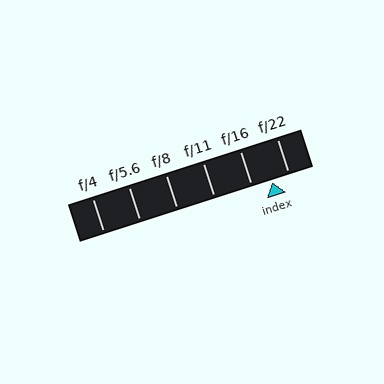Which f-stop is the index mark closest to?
The index mark is closest to f/22.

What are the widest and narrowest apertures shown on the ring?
The widest aperture shown is f/4 and the narrowest is f/22.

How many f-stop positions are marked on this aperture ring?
There are 6 f-stop positions marked.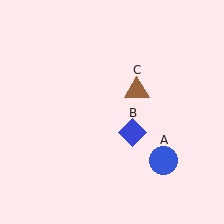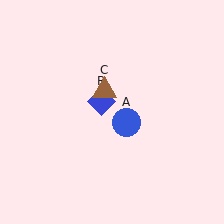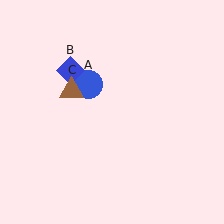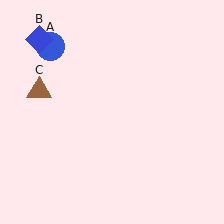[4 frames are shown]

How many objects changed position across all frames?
3 objects changed position: blue circle (object A), blue diamond (object B), brown triangle (object C).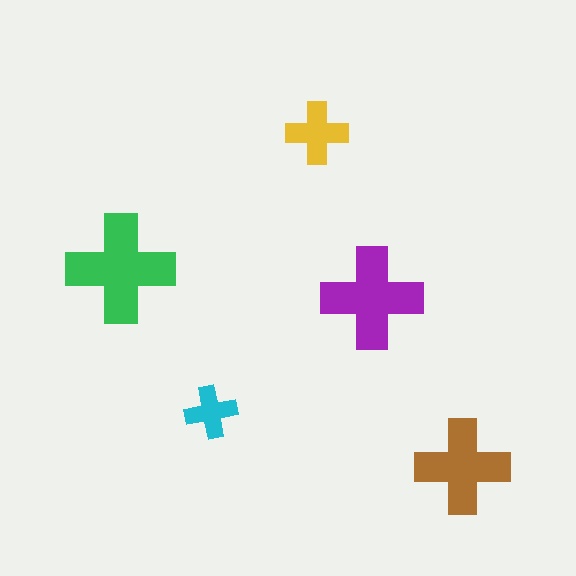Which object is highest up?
The yellow cross is topmost.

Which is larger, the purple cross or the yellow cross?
The purple one.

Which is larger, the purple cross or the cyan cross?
The purple one.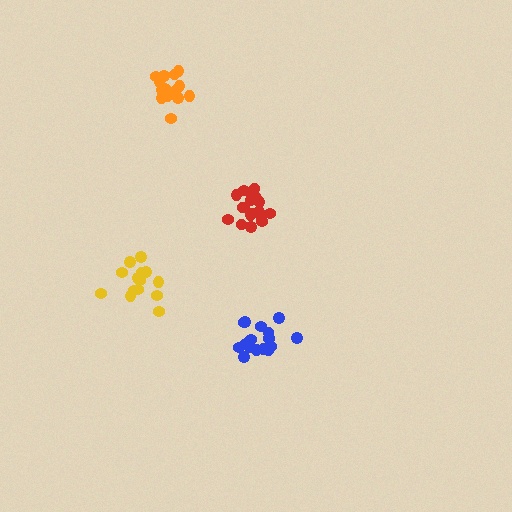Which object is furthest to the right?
The blue cluster is rightmost.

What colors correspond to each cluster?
The clusters are colored: red, blue, orange, yellow.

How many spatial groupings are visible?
There are 4 spatial groupings.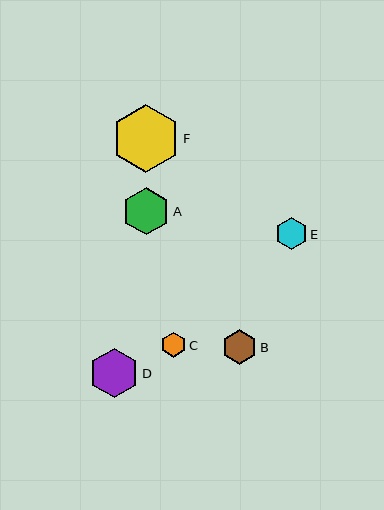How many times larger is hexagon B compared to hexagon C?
Hexagon B is approximately 1.4 times the size of hexagon C.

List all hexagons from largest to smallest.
From largest to smallest: F, D, A, B, E, C.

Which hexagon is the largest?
Hexagon F is the largest with a size of approximately 68 pixels.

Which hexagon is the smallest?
Hexagon C is the smallest with a size of approximately 25 pixels.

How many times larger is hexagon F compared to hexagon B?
Hexagon F is approximately 1.9 times the size of hexagon B.